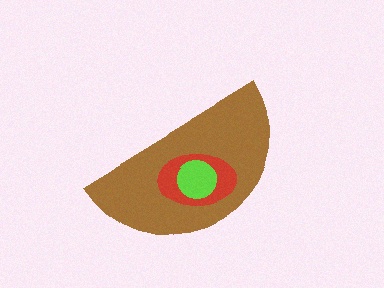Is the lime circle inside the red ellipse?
Yes.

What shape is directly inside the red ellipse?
The lime circle.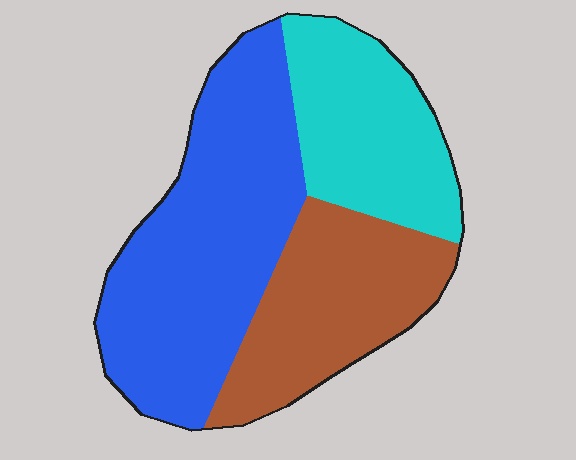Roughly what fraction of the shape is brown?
Brown takes up about one quarter (1/4) of the shape.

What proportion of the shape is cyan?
Cyan covers roughly 25% of the shape.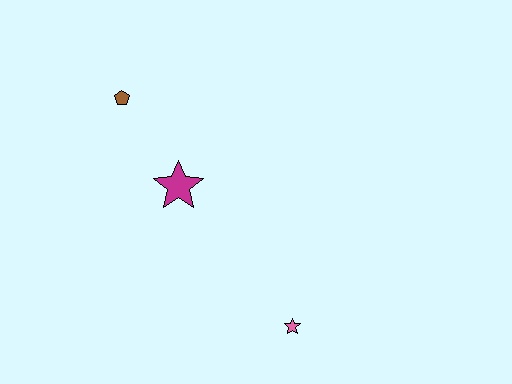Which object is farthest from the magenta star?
The pink star is farthest from the magenta star.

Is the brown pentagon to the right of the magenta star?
No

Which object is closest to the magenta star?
The brown pentagon is closest to the magenta star.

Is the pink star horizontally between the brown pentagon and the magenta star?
No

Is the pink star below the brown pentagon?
Yes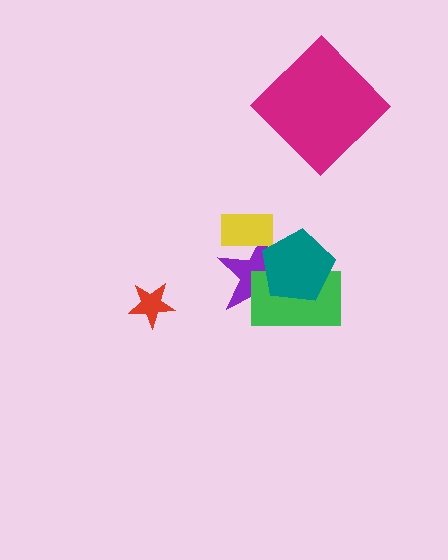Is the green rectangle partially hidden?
Yes, it is partially covered by another shape.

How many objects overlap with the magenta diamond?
0 objects overlap with the magenta diamond.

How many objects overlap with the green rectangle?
2 objects overlap with the green rectangle.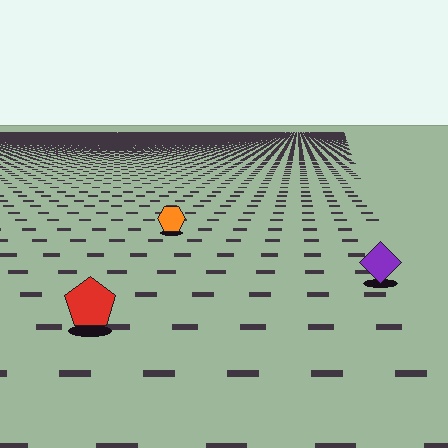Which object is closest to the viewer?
The red pentagon is closest. The texture marks near it are larger and more spread out.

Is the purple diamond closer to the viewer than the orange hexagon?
Yes. The purple diamond is closer — you can tell from the texture gradient: the ground texture is coarser near it.